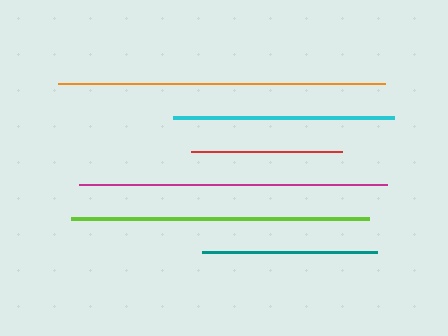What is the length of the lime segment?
The lime segment is approximately 298 pixels long.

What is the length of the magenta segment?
The magenta segment is approximately 309 pixels long.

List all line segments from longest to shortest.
From longest to shortest: orange, magenta, lime, cyan, teal, red.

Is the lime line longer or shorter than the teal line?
The lime line is longer than the teal line.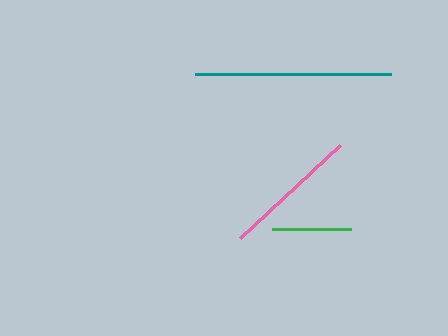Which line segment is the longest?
The teal line is the longest at approximately 196 pixels.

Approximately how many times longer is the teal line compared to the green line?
The teal line is approximately 2.5 times the length of the green line.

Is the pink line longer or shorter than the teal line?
The teal line is longer than the pink line.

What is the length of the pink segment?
The pink segment is approximately 137 pixels long.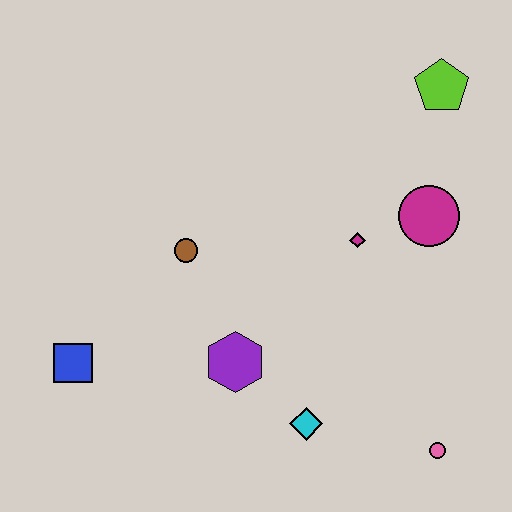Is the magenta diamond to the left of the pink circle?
Yes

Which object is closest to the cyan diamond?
The purple hexagon is closest to the cyan diamond.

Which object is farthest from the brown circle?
The pink circle is farthest from the brown circle.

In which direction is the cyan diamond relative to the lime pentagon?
The cyan diamond is below the lime pentagon.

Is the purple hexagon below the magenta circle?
Yes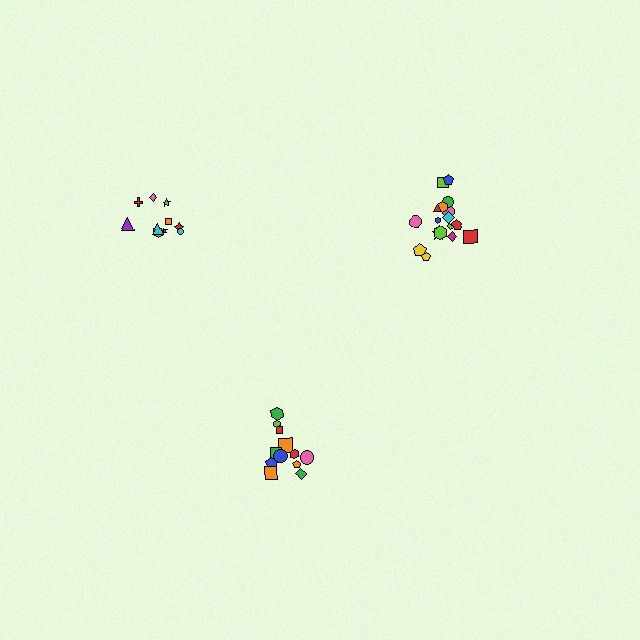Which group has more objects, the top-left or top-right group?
The top-right group.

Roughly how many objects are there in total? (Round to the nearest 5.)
Roughly 40 objects in total.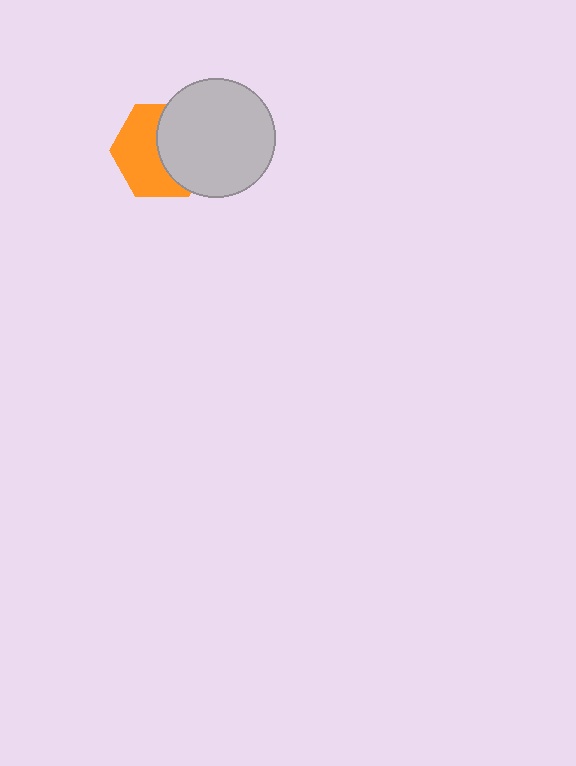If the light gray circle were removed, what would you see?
You would see the complete orange hexagon.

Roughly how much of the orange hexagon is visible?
About half of it is visible (roughly 53%).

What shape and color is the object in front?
The object in front is a light gray circle.